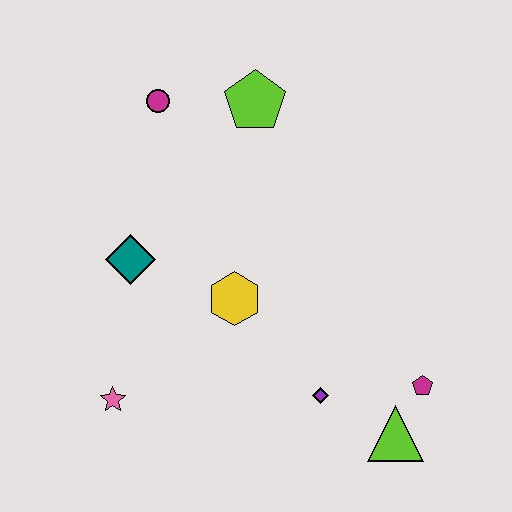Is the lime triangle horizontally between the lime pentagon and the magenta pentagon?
Yes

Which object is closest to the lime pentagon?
The magenta circle is closest to the lime pentagon.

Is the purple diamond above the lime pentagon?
No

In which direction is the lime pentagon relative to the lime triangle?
The lime pentagon is above the lime triangle.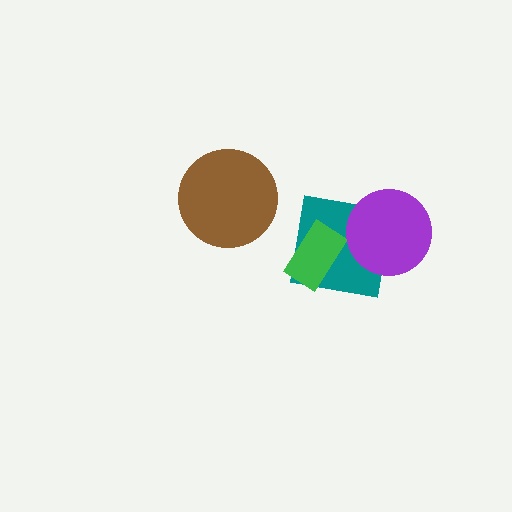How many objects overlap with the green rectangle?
1 object overlaps with the green rectangle.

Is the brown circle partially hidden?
No, no other shape covers it.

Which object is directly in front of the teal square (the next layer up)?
The green rectangle is directly in front of the teal square.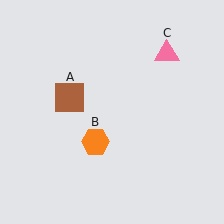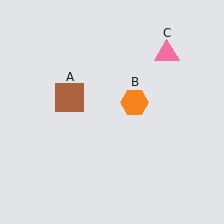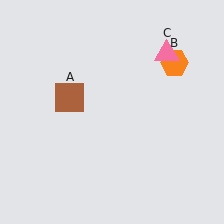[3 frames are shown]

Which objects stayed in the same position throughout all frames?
Brown square (object A) and pink triangle (object C) remained stationary.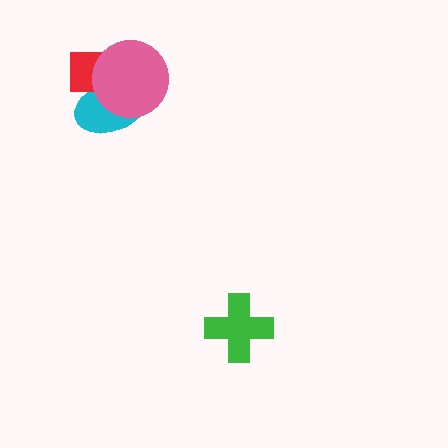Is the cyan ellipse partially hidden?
Yes, it is partially covered by another shape.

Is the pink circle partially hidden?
No, no other shape covers it.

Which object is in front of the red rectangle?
The pink circle is in front of the red rectangle.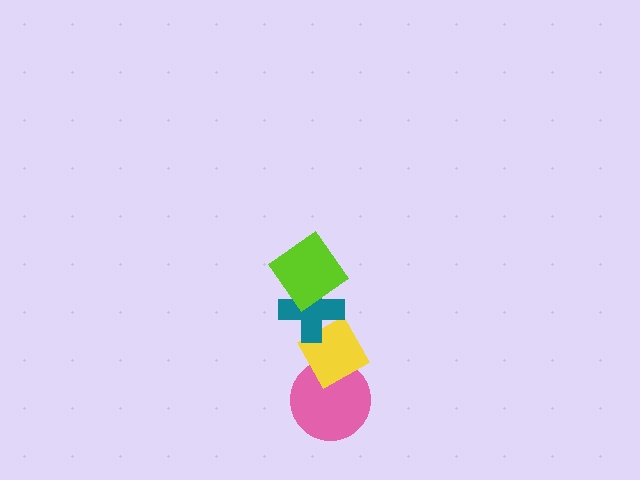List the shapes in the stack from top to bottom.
From top to bottom: the lime diamond, the teal cross, the yellow diamond, the pink circle.